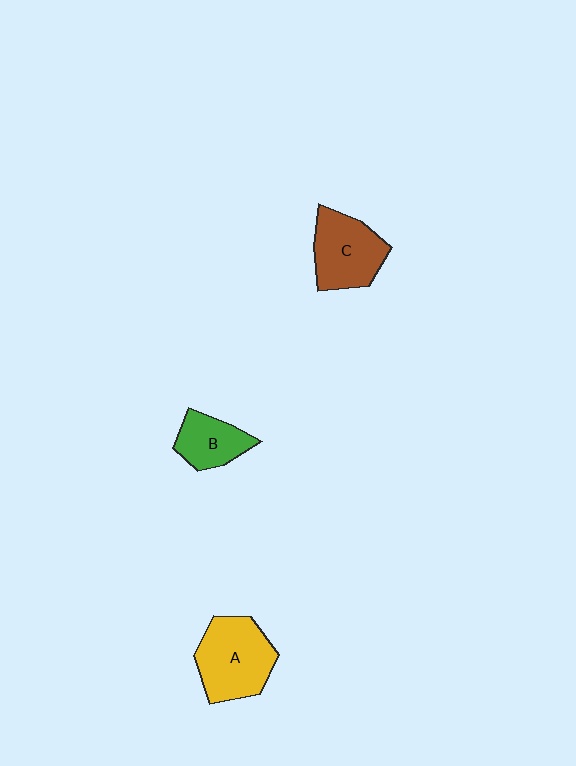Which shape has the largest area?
Shape A (yellow).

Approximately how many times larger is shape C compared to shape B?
Approximately 1.5 times.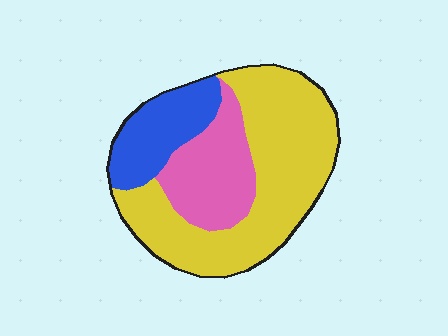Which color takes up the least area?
Blue, at roughly 20%.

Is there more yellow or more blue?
Yellow.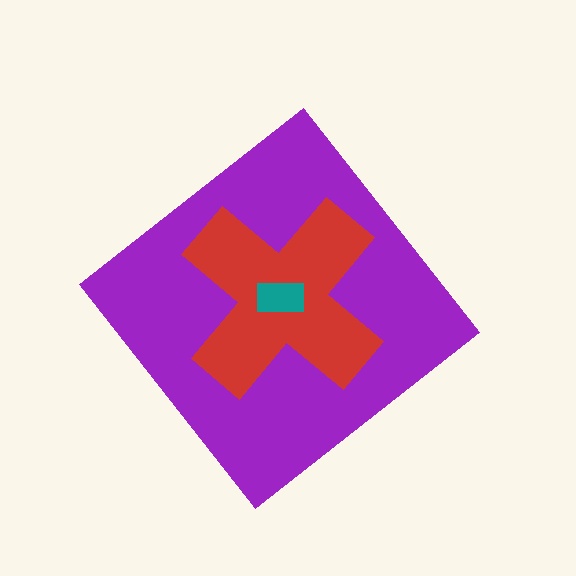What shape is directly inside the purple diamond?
The red cross.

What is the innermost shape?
The teal rectangle.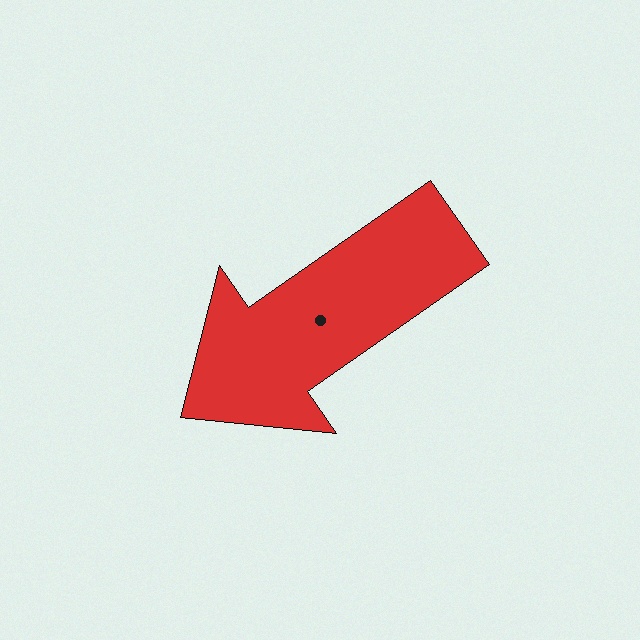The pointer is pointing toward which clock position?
Roughly 8 o'clock.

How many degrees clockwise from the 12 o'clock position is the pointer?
Approximately 235 degrees.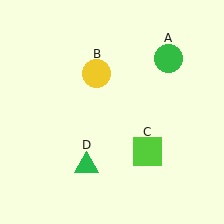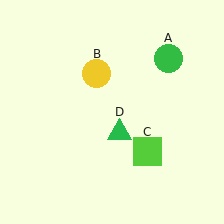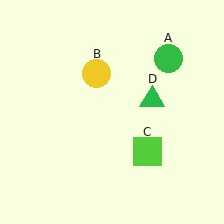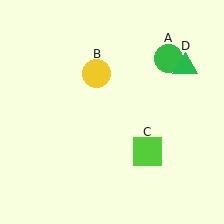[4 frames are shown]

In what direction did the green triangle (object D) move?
The green triangle (object D) moved up and to the right.